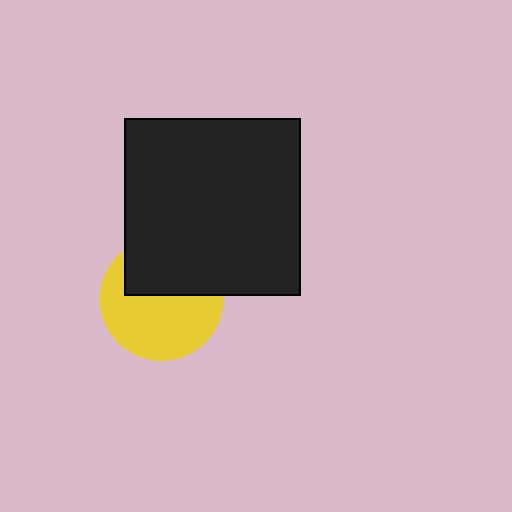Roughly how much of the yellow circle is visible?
About half of it is visible (roughly 60%).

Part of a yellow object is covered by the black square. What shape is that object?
It is a circle.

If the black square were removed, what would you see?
You would see the complete yellow circle.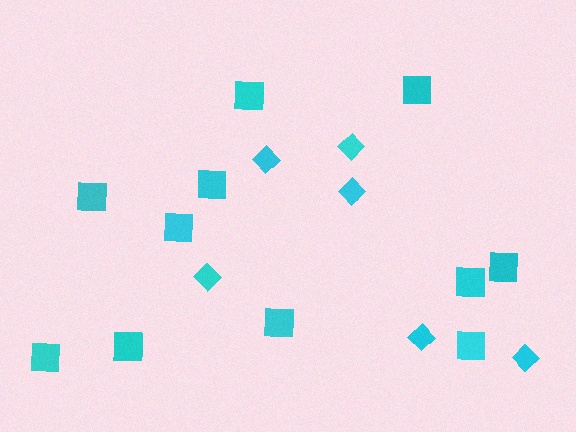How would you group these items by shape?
There are 2 groups: one group of squares (11) and one group of diamonds (6).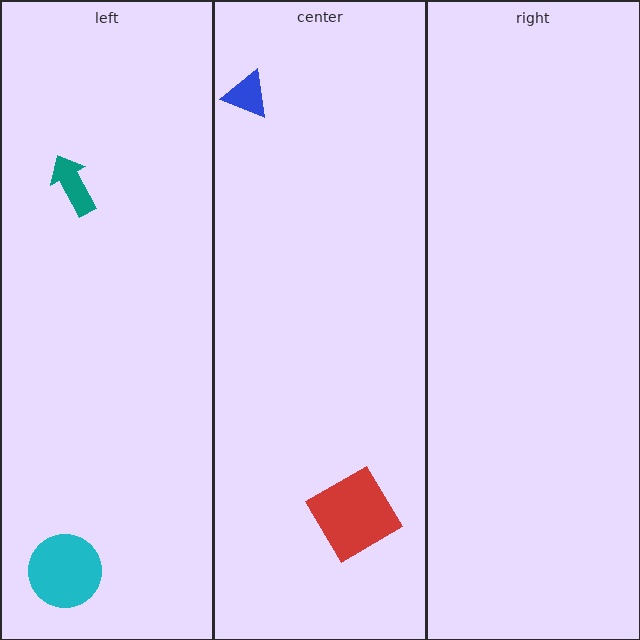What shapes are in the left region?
The teal arrow, the cyan circle.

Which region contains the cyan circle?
The left region.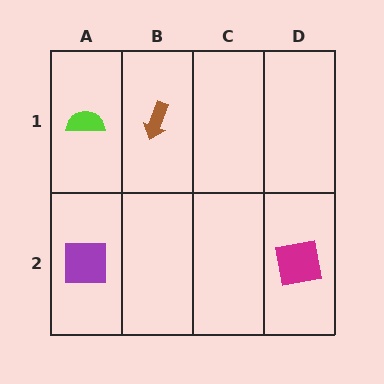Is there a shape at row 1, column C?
No, that cell is empty.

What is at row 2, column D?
A magenta square.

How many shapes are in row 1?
2 shapes.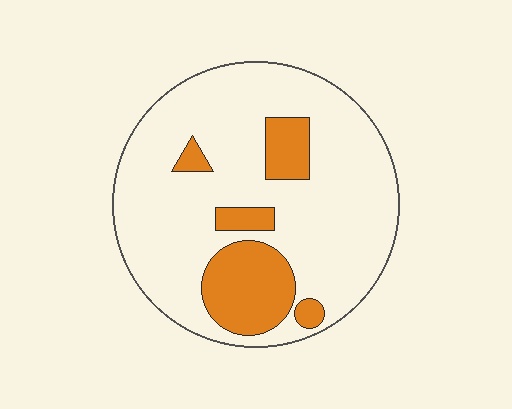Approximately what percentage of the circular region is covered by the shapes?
Approximately 20%.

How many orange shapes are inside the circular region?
5.